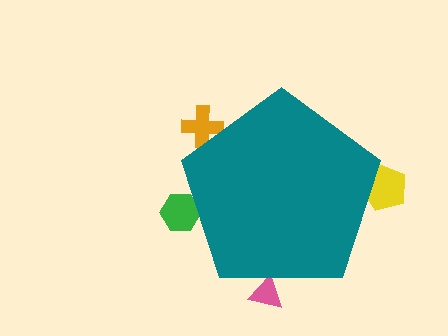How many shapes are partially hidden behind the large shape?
4 shapes are partially hidden.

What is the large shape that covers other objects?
A teal pentagon.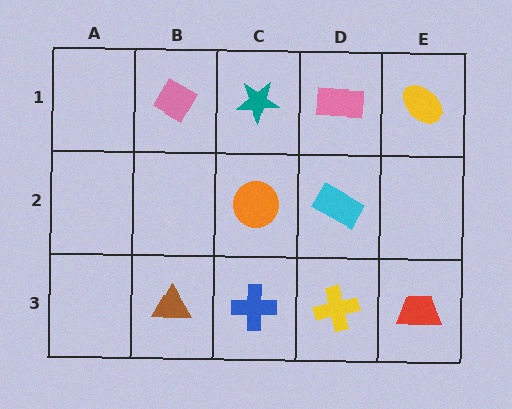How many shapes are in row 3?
4 shapes.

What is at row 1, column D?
A pink rectangle.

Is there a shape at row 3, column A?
No, that cell is empty.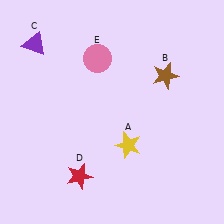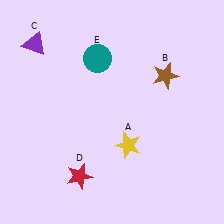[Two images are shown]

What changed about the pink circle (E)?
In Image 1, E is pink. In Image 2, it changed to teal.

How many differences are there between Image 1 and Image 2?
There is 1 difference between the two images.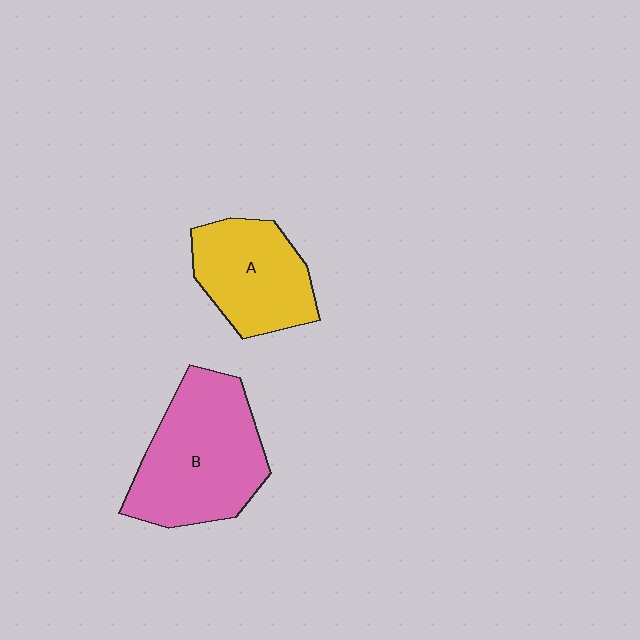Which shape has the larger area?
Shape B (pink).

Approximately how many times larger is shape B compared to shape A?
Approximately 1.4 times.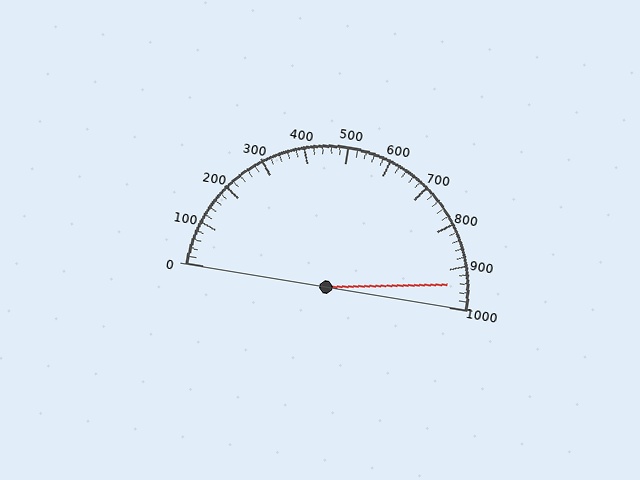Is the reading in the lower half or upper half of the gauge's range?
The reading is in the upper half of the range (0 to 1000).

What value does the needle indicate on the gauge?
The needle indicates approximately 940.